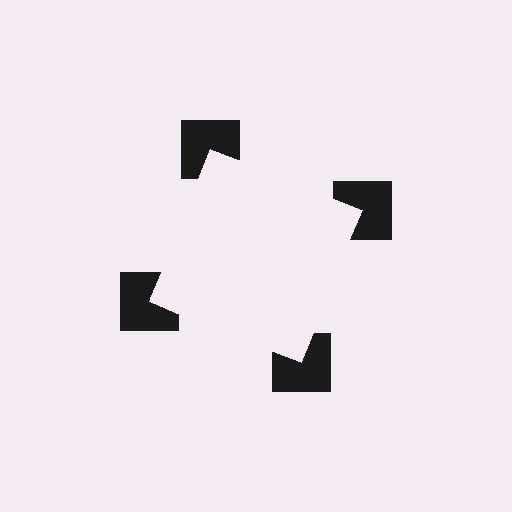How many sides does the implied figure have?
4 sides.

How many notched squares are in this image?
There are 4 — one at each vertex of the illusory square.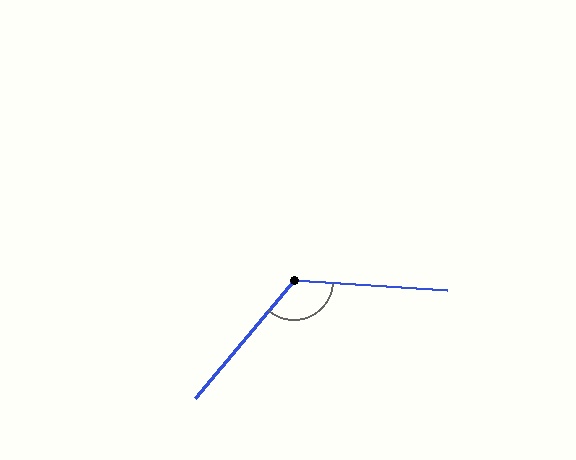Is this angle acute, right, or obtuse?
It is obtuse.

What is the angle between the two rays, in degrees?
Approximately 126 degrees.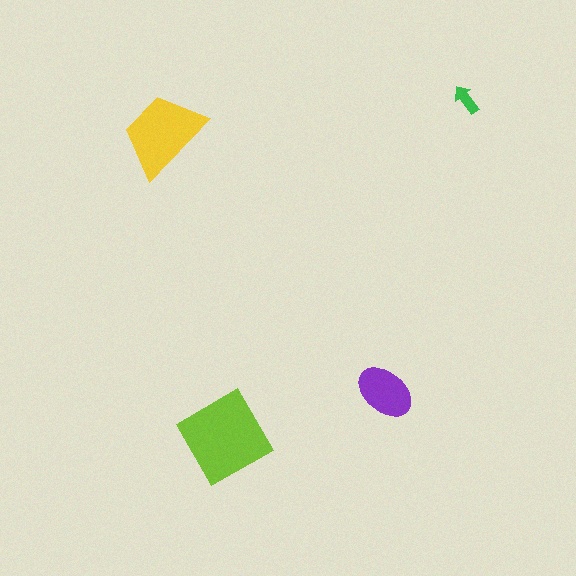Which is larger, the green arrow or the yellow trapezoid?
The yellow trapezoid.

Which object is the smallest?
The green arrow.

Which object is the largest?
The lime square.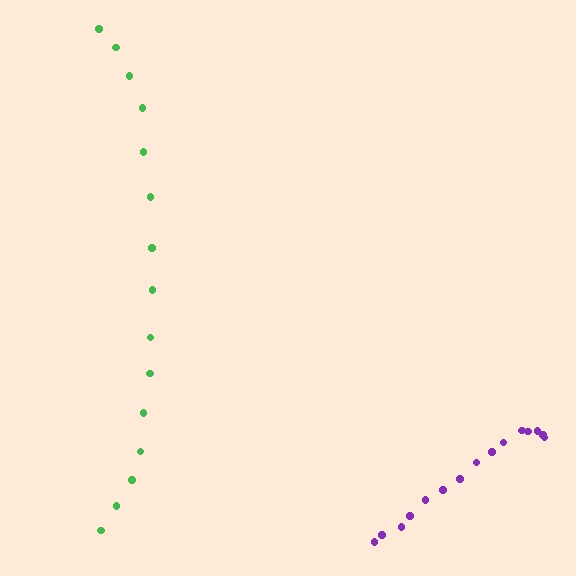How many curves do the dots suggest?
There are 2 distinct paths.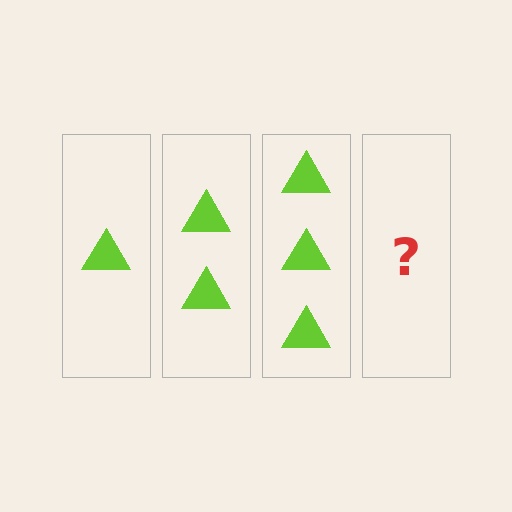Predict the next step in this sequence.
The next step is 4 triangles.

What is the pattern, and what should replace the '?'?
The pattern is that each step adds one more triangle. The '?' should be 4 triangles.